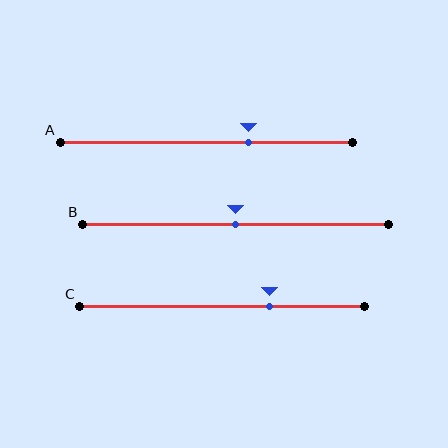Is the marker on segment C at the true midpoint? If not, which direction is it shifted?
No, the marker on segment C is shifted to the right by about 17% of the segment length.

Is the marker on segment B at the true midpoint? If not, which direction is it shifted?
Yes, the marker on segment B is at the true midpoint.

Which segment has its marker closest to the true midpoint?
Segment B has its marker closest to the true midpoint.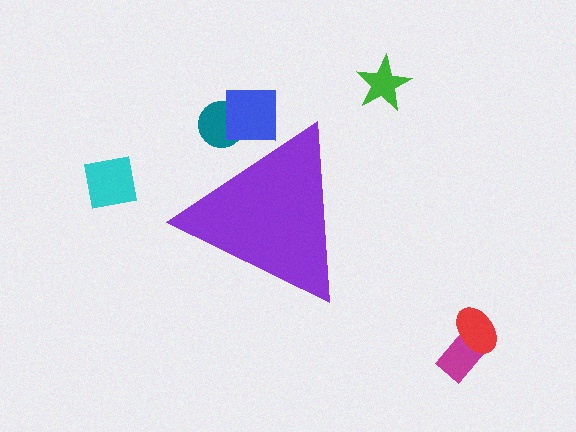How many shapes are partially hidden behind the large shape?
2 shapes are partially hidden.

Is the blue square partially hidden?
Yes, the blue square is partially hidden behind the purple triangle.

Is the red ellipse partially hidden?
No, the red ellipse is fully visible.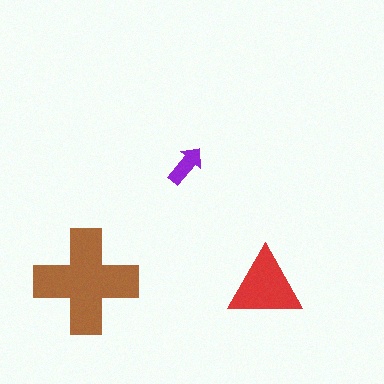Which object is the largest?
The brown cross.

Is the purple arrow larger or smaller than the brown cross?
Smaller.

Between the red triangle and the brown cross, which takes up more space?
The brown cross.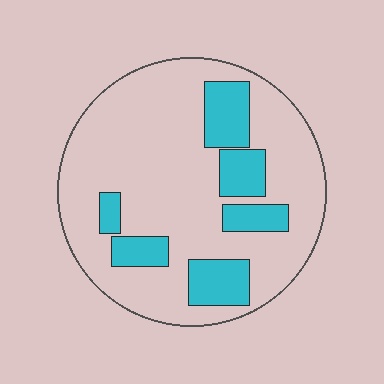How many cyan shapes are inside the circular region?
6.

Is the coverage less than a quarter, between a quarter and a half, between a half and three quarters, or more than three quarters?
Less than a quarter.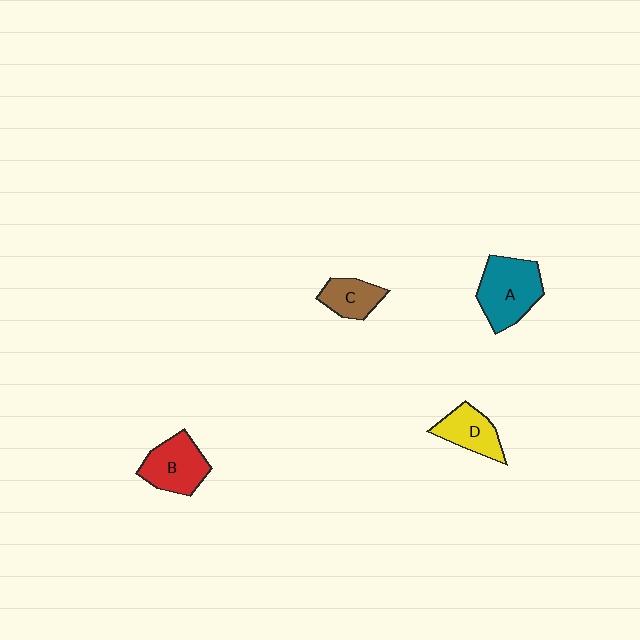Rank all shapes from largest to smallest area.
From largest to smallest: A (teal), B (red), D (yellow), C (brown).